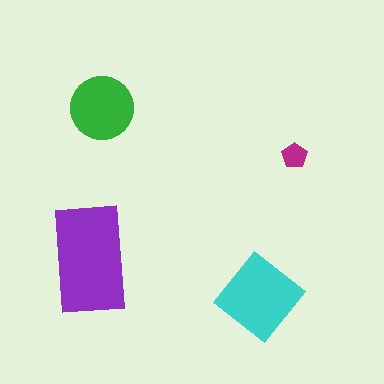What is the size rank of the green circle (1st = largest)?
3rd.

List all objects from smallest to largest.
The magenta pentagon, the green circle, the cyan diamond, the purple rectangle.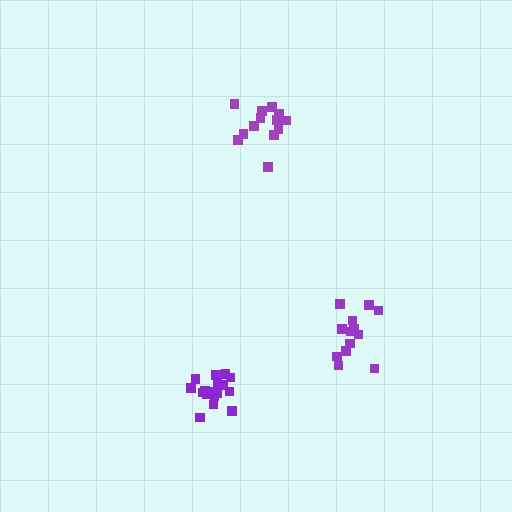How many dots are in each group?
Group 1: 13 dots, Group 2: 13 dots, Group 3: 19 dots (45 total).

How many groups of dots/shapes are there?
There are 3 groups.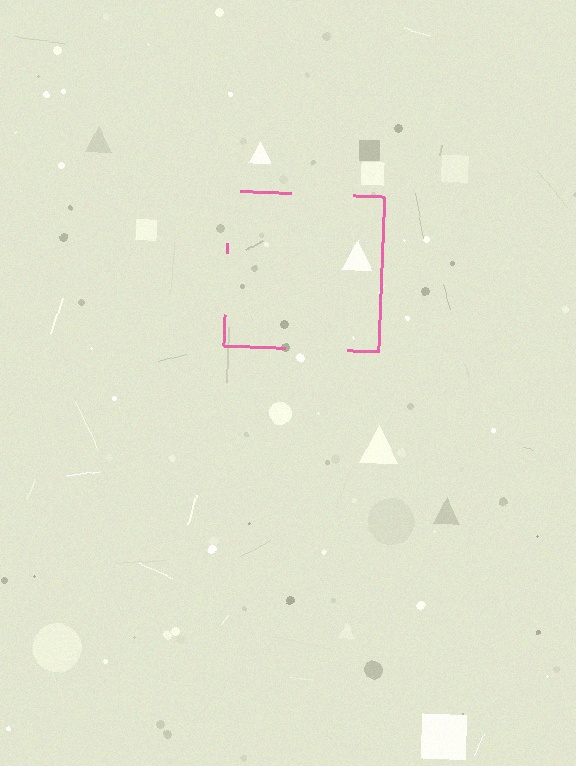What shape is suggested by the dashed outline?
The dashed outline suggests a square.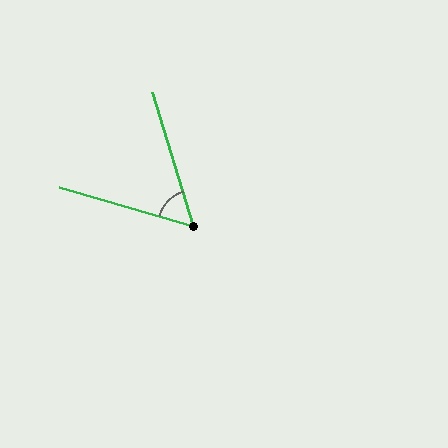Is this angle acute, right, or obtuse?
It is acute.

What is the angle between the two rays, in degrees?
Approximately 57 degrees.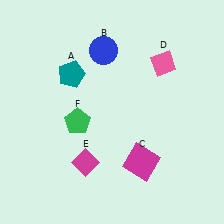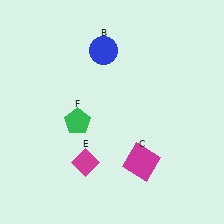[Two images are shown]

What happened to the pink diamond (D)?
The pink diamond (D) was removed in Image 2. It was in the top-right area of Image 1.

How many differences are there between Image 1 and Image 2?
There are 2 differences between the two images.